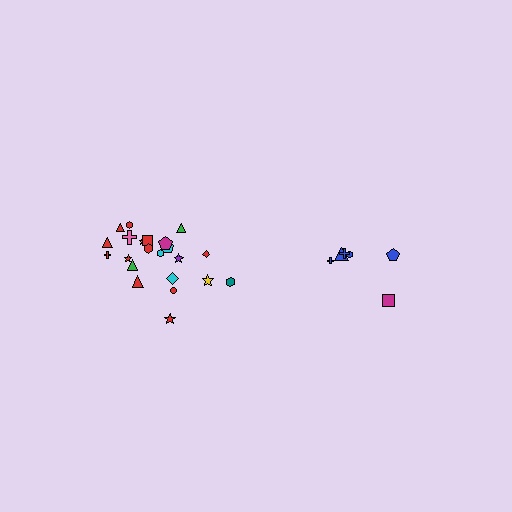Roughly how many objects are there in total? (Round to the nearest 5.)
Roughly 30 objects in total.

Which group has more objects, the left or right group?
The left group.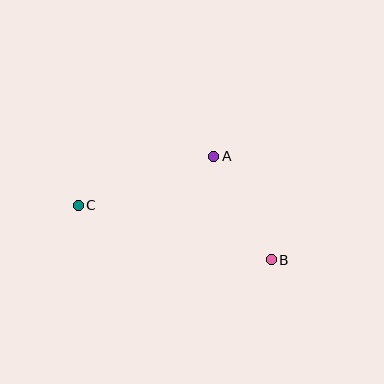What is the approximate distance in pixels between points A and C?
The distance between A and C is approximately 144 pixels.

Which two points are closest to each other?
Points A and B are closest to each other.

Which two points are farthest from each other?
Points B and C are farthest from each other.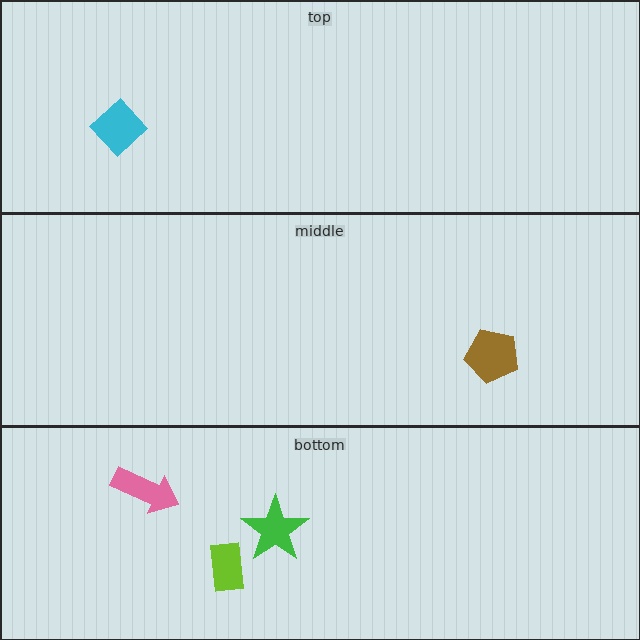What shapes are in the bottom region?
The pink arrow, the green star, the lime rectangle.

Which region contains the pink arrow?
The bottom region.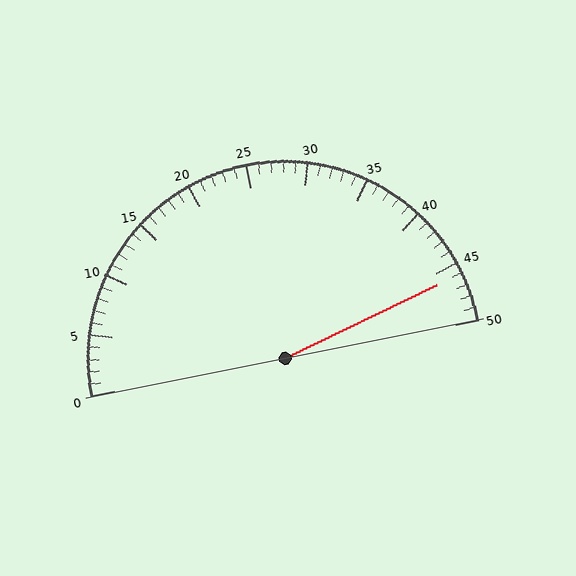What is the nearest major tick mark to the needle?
The nearest major tick mark is 45.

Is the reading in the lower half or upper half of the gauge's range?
The reading is in the upper half of the range (0 to 50).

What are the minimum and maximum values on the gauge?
The gauge ranges from 0 to 50.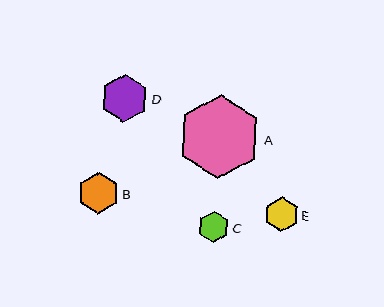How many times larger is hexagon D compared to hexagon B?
Hexagon D is approximately 1.2 times the size of hexagon B.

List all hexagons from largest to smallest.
From largest to smallest: A, D, B, E, C.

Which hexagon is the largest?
Hexagon A is the largest with a size of approximately 83 pixels.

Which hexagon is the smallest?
Hexagon C is the smallest with a size of approximately 31 pixels.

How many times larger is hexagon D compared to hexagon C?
Hexagon D is approximately 1.5 times the size of hexagon C.